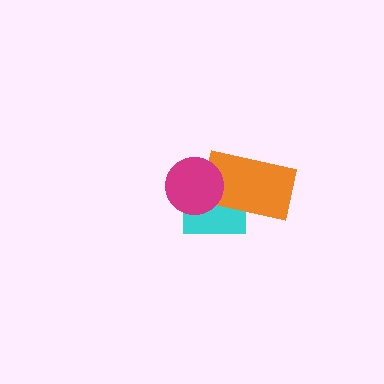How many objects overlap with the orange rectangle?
2 objects overlap with the orange rectangle.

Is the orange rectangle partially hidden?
Yes, it is partially covered by another shape.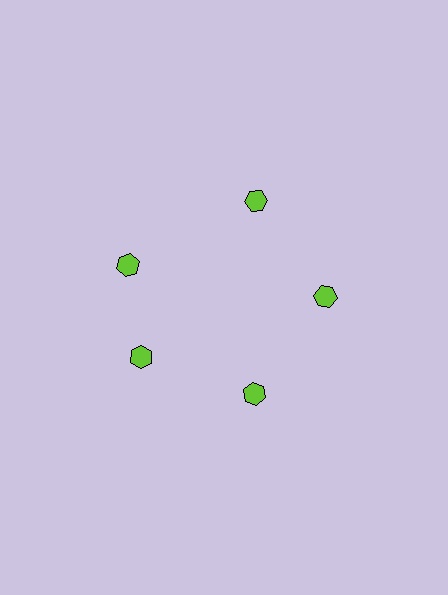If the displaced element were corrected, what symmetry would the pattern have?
It would have 5-fold rotational symmetry — the pattern would map onto itself every 72 degrees.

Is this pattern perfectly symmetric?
No. The 5 lime hexagons are arranged in a ring, but one element near the 10 o'clock position is rotated out of alignment along the ring, breaking the 5-fold rotational symmetry.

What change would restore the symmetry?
The symmetry would be restored by rotating it back into even spacing with its neighbors so that all 5 hexagons sit at equal angles and equal distance from the center.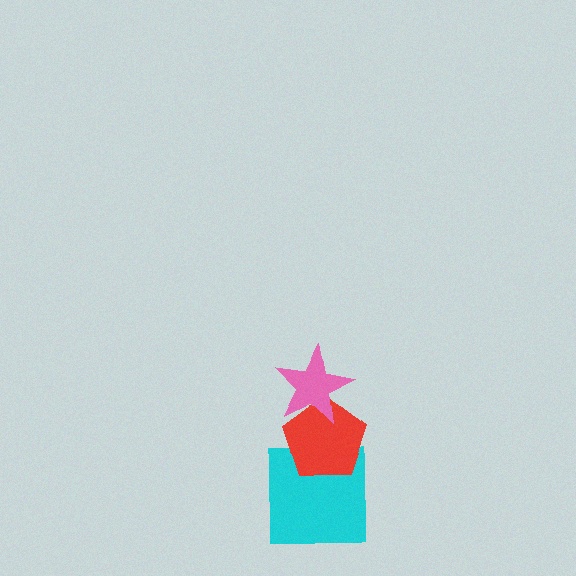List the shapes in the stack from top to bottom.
From top to bottom: the pink star, the red pentagon, the cyan square.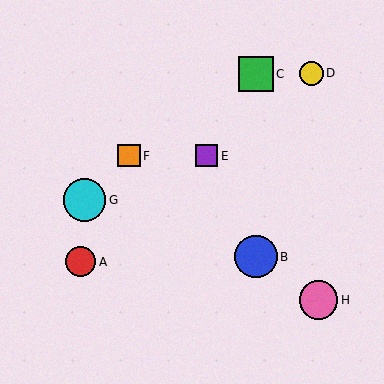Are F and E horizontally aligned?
Yes, both are at y≈156.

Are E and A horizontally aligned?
No, E is at y≈156 and A is at y≈262.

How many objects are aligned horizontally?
2 objects (E, F) are aligned horizontally.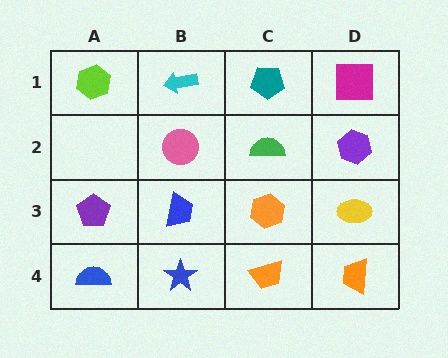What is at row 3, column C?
An orange hexagon.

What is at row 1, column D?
A magenta square.